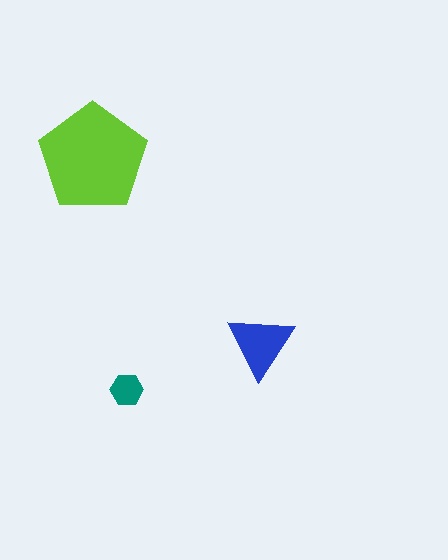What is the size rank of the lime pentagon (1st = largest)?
1st.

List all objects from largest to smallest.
The lime pentagon, the blue triangle, the teal hexagon.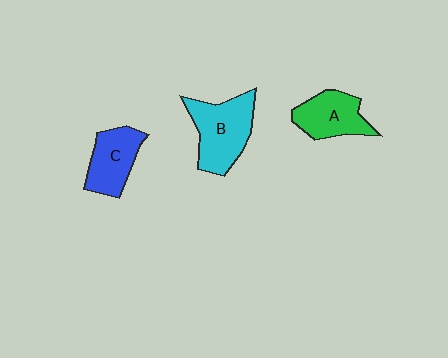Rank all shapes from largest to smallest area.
From largest to smallest: B (cyan), A (green), C (blue).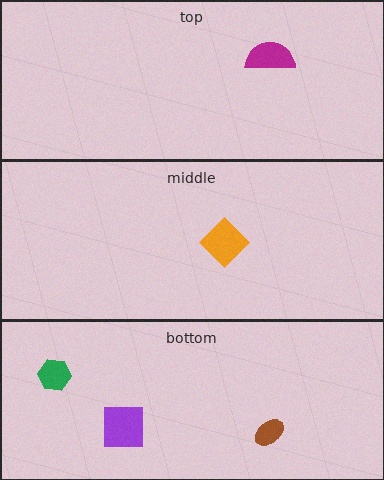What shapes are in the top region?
The magenta semicircle.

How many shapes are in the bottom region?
3.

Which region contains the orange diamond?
The middle region.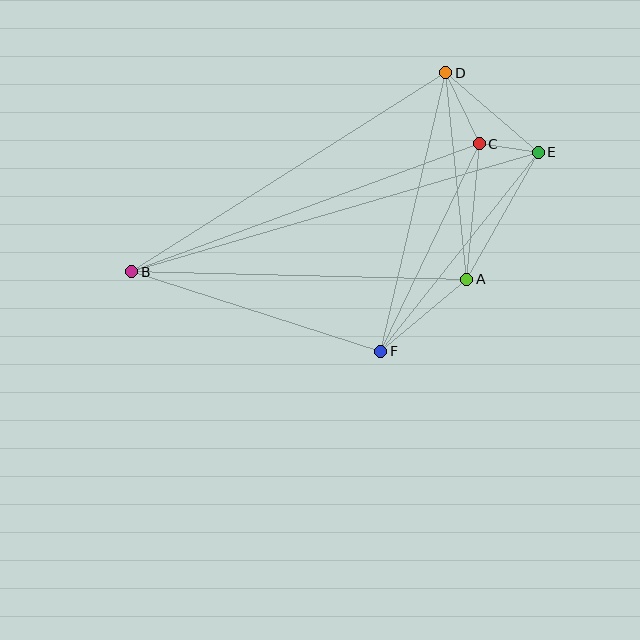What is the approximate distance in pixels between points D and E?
The distance between D and E is approximately 122 pixels.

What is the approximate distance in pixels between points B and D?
The distance between B and D is approximately 372 pixels.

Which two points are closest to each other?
Points C and E are closest to each other.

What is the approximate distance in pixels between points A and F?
The distance between A and F is approximately 112 pixels.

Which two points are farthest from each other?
Points B and E are farthest from each other.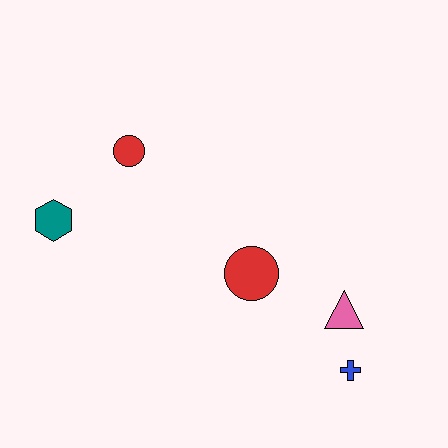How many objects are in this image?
There are 5 objects.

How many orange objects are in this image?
There are no orange objects.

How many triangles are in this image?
There is 1 triangle.